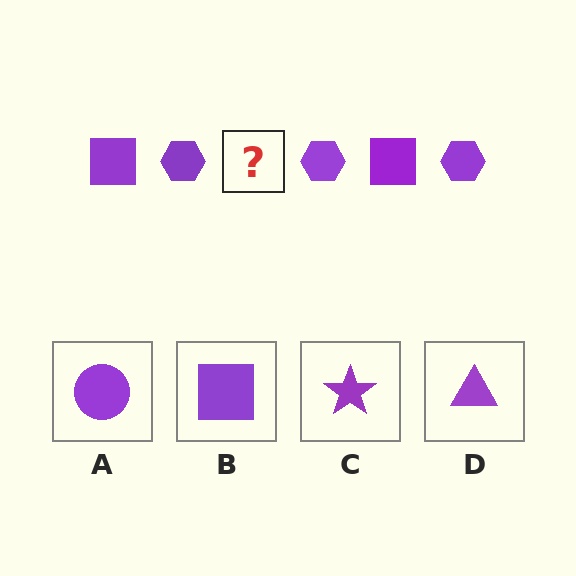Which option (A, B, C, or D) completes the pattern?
B.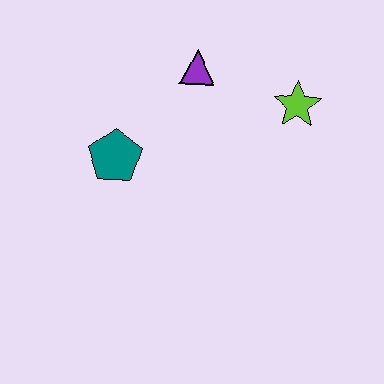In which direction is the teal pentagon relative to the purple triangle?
The teal pentagon is below the purple triangle.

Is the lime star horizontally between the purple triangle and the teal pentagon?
No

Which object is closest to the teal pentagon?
The purple triangle is closest to the teal pentagon.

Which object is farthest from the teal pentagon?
The lime star is farthest from the teal pentagon.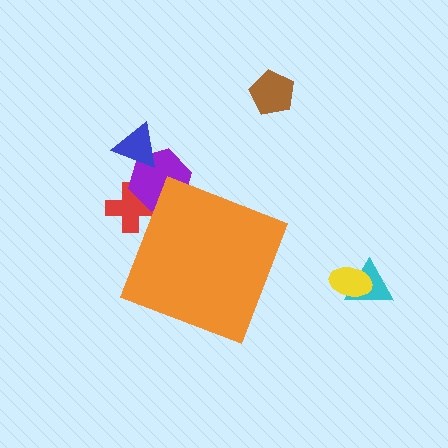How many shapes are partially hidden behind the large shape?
2 shapes are partially hidden.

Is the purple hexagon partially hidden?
Yes, the purple hexagon is partially hidden behind the orange diamond.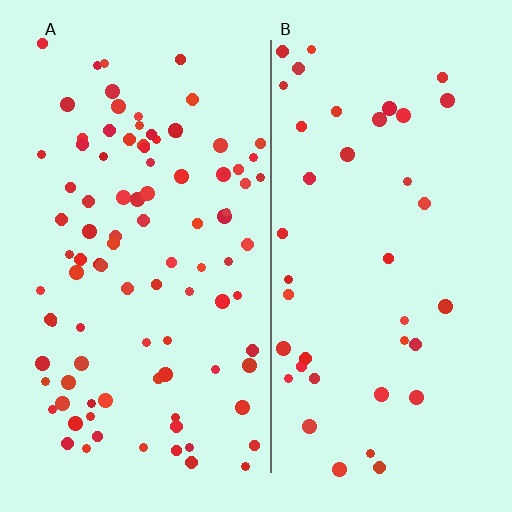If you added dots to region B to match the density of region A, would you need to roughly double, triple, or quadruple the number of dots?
Approximately double.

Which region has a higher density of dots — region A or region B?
A (the left).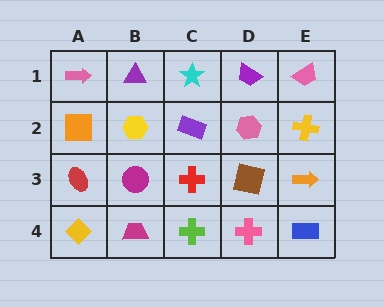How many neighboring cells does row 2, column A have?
3.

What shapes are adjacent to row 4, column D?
A brown square (row 3, column D), a lime cross (row 4, column C), a blue rectangle (row 4, column E).